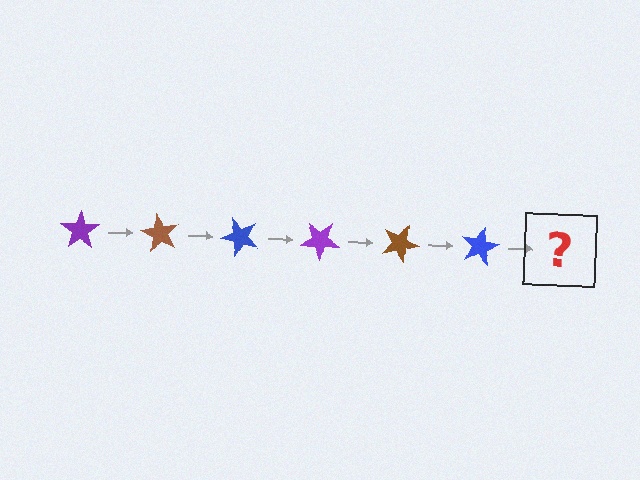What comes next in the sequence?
The next element should be a purple star, rotated 360 degrees from the start.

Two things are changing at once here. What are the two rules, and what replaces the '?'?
The two rules are that it rotates 60 degrees each step and the color cycles through purple, brown, and blue. The '?' should be a purple star, rotated 360 degrees from the start.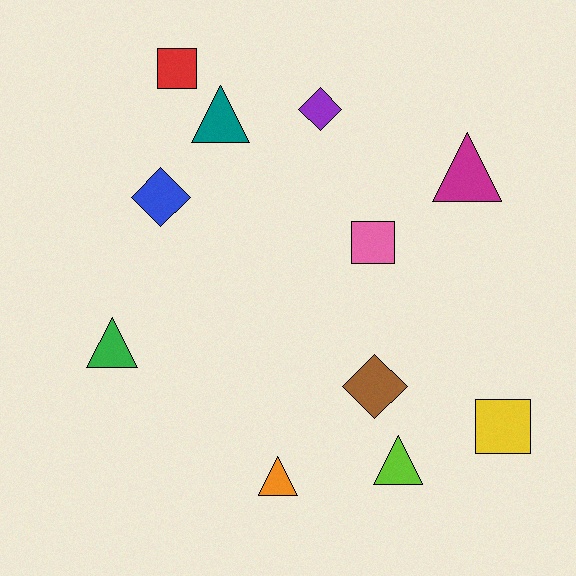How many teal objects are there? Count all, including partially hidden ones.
There is 1 teal object.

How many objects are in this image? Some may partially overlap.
There are 11 objects.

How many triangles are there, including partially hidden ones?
There are 5 triangles.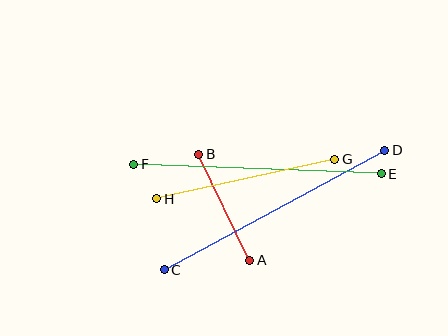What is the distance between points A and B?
The distance is approximately 117 pixels.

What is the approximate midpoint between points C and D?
The midpoint is at approximately (275, 210) pixels.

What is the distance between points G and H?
The distance is approximately 183 pixels.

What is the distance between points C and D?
The distance is approximately 251 pixels.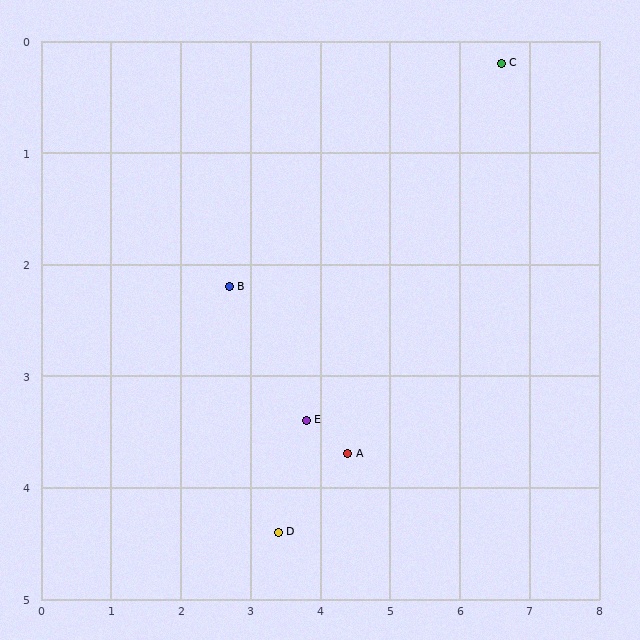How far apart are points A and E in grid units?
Points A and E are about 0.7 grid units apart.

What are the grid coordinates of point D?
Point D is at approximately (3.4, 4.4).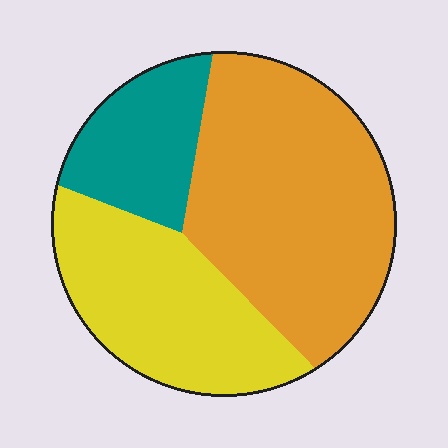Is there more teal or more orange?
Orange.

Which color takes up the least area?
Teal, at roughly 20%.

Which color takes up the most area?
Orange, at roughly 50%.